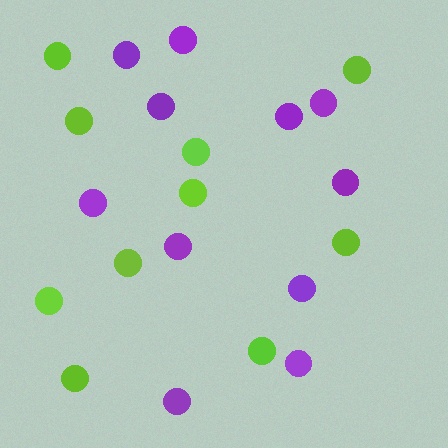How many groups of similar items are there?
There are 2 groups: one group of lime circles (10) and one group of purple circles (11).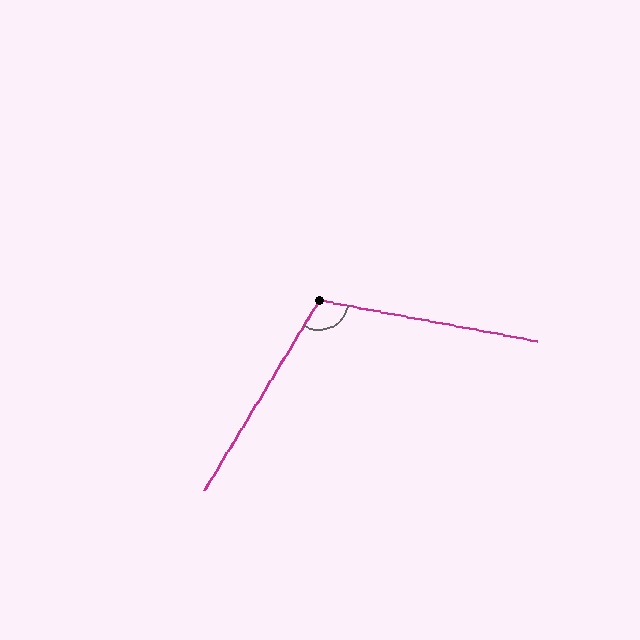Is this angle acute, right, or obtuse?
It is obtuse.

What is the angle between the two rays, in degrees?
Approximately 111 degrees.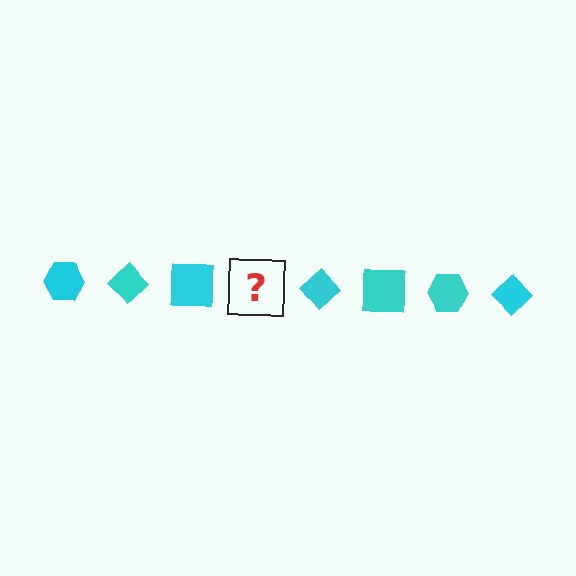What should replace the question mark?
The question mark should be replaced with a cyan hexagon.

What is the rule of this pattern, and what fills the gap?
The rule is that the pattern cycles through hexagon, diamond, square shapes in cyan. The gap should be filled with a cyan hexagon.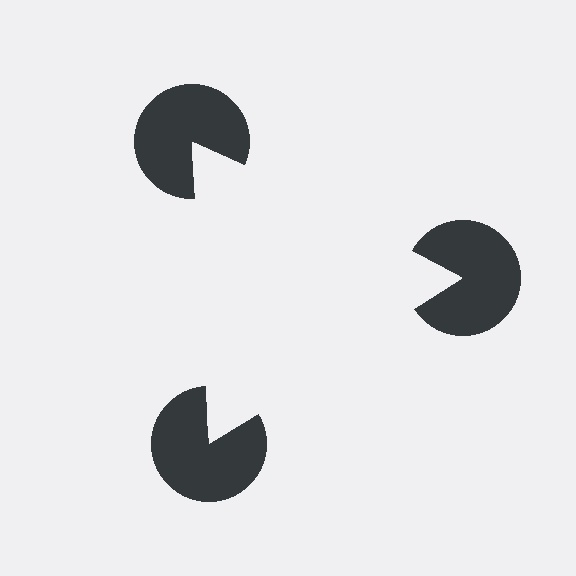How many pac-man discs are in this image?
There are 3 — one at each vertex of the illusory triangle.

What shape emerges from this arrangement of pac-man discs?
An illusory triangle — its edges are inferred from the aligned wedge cuts in the pac-man discs, not physically drawn.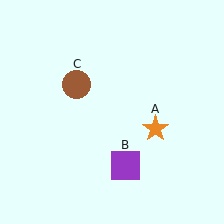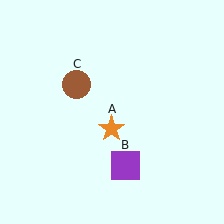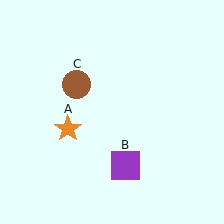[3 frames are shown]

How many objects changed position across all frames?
1 object changed position: orange star (object A).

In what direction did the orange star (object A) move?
The orange star (object A) moved left.